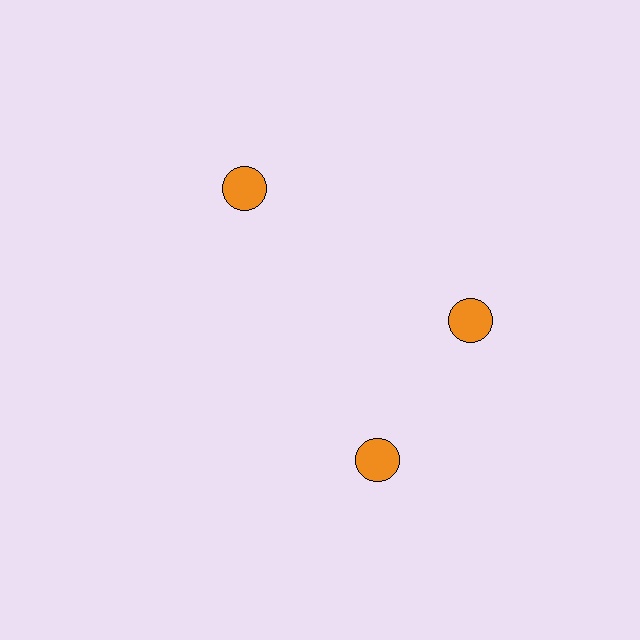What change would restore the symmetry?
The symmetry would be restored by rotating it back into even spacing with its neighbors so that all 3 circles sit at equal angles and equal distance from the center.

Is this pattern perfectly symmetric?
No. The 3 orange circles are arranged in a ring, but one element near the 7 o'clock position is rotated out of alignment along the ring, breaking the 3-fold rotational symmetry.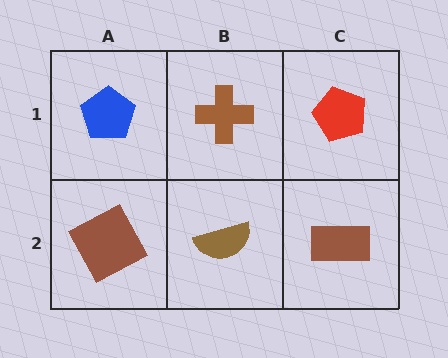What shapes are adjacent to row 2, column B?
A brown cross (row 1, column B), a brown square (row 2, column A), a brown rectangle (row 2, column C).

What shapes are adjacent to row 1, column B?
A brown semicircle (row 2, column B), a blue pentagon (row 1, column A), a red pentagon (row 1, column C).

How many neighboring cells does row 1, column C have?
2.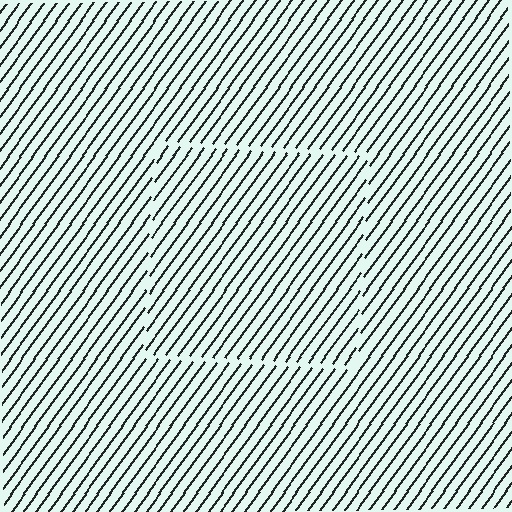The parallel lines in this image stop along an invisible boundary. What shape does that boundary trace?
An illusory square. The interior of the shape contains the same grating, shifted by half a period — the contour is defined by the phase discontinuity where line-ends from the inner and outer gratings abut.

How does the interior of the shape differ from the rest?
The interior of the shape contains the same grating, shifted by half a period — the contour is defined by the phase discontinuity where line-ends from the inner and outer gratings abut.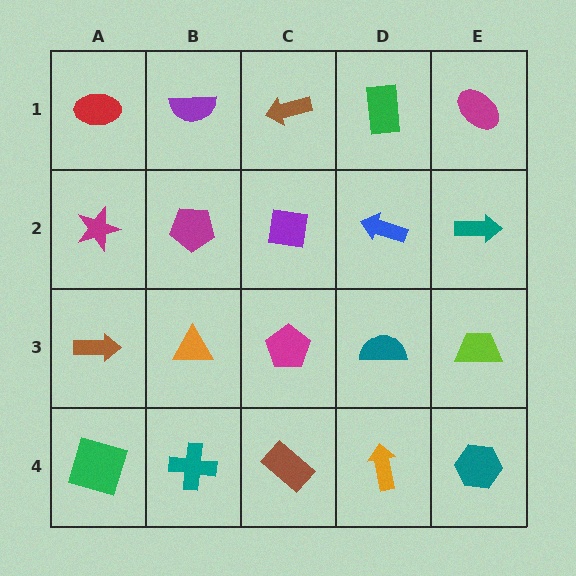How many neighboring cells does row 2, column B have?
4.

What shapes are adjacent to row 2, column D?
A green rectangle (row 1, column D), a teal semicircle (row 3, column D), a purple square (row 2, column C), a teal arrow (row 2, column E).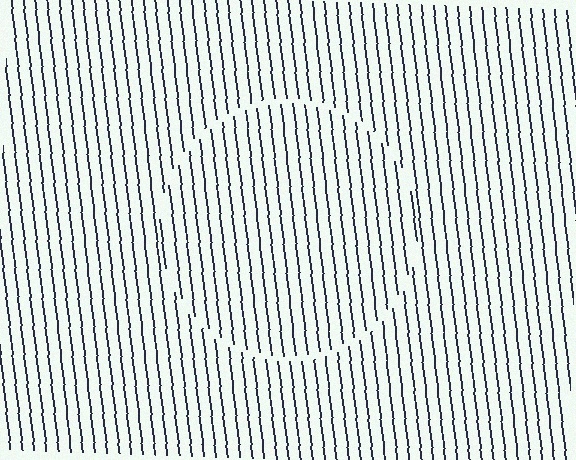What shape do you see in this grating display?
An illusory circle. The interior of the shape contains the same grating, shifted by half a period — the contour is defined by the phase discontinuity where line-ends from the inner and outer gratings abut.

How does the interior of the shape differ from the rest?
The interior of the shape contains the same grating, shifted by half a period — the contour is defined by the phase discontinuity where line-ends from the inner and outer gratings abut.